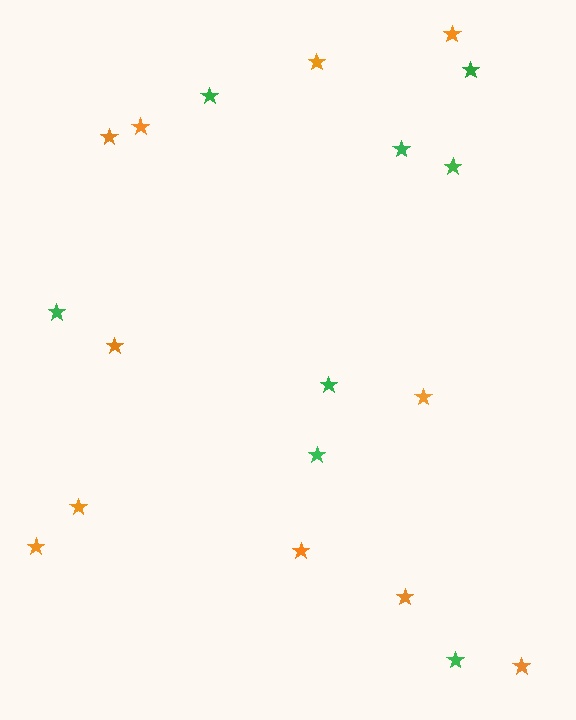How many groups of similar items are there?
There are 2 groups: one group of green stars (8) and one group of orange stars (11).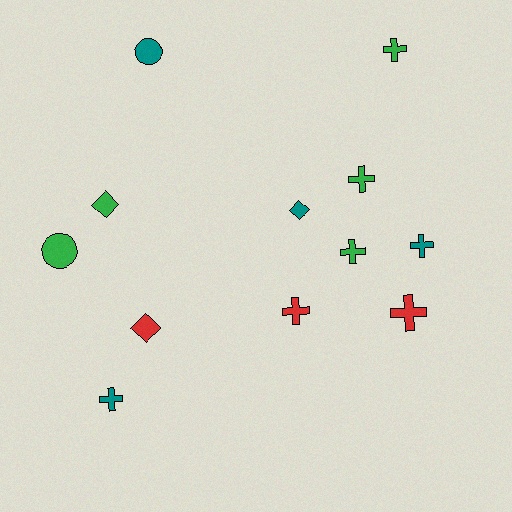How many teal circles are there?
There is 1 teal circle.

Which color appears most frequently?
Green, with 5 objects.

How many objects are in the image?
There are 12 objects.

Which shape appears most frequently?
Cross, with 7 objects.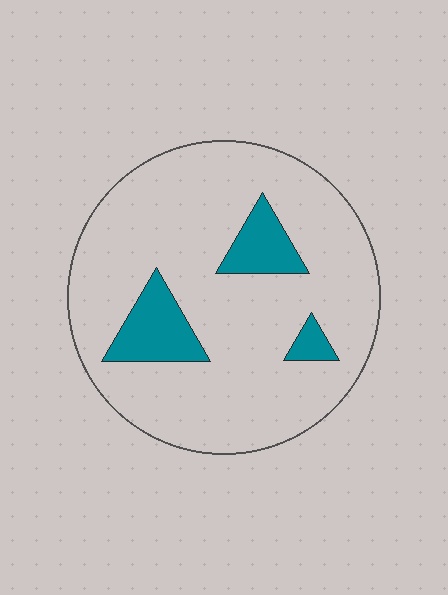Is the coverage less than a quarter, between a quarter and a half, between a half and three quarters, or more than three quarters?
Less than a quarter.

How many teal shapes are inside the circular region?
3.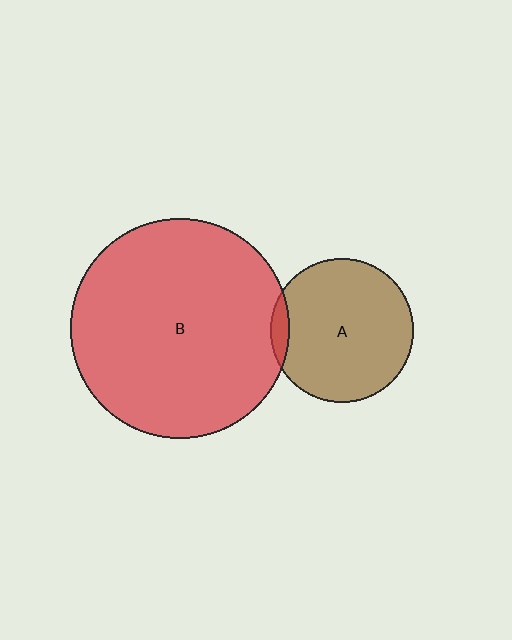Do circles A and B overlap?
Yes.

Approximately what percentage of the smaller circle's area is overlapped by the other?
Approximately 5%.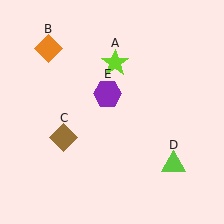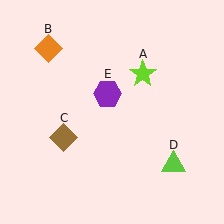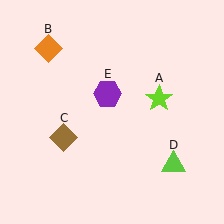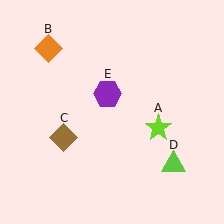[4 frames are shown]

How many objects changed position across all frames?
1 object changed position: lime star (object A).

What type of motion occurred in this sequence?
The lime star (object A) rotated clockwise around the center of the scene.